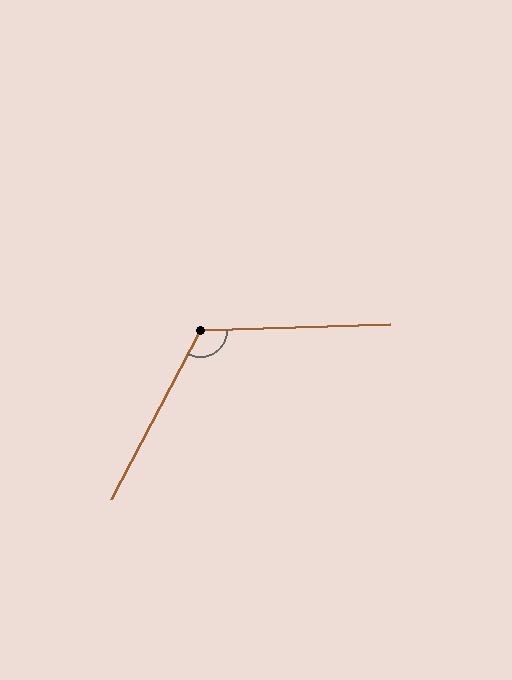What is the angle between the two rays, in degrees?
Approximately 119 degrees.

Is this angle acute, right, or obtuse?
It is obtuse.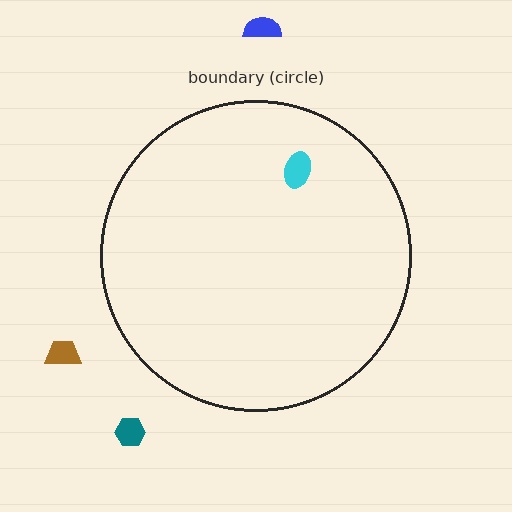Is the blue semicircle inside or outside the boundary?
Outside.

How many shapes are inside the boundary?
1 inside, 3 outside.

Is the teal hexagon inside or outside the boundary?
Outside.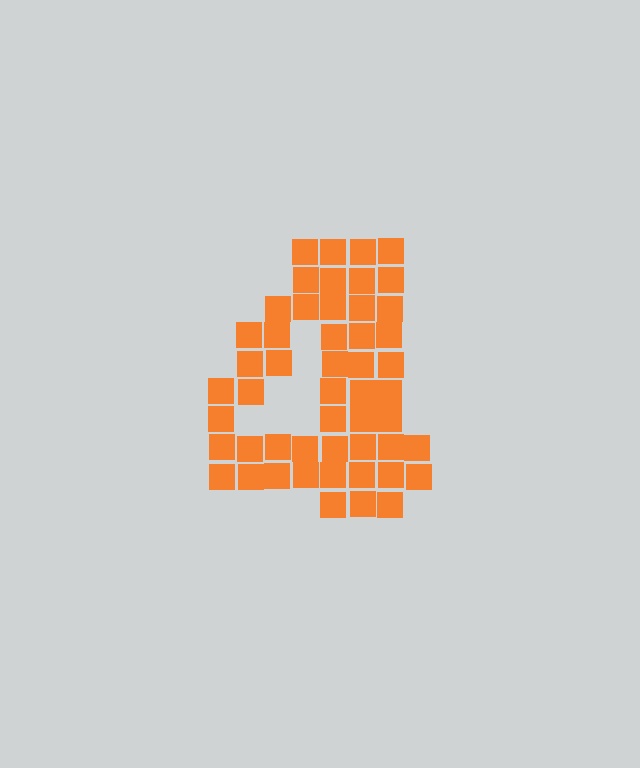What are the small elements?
The small elements are squares.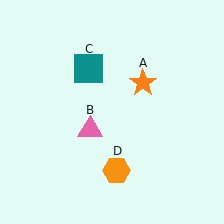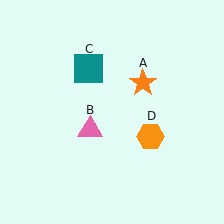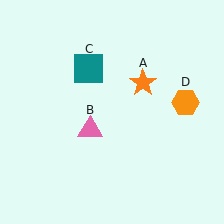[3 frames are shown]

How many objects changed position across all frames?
1 object changed position: orange hexagon (object D).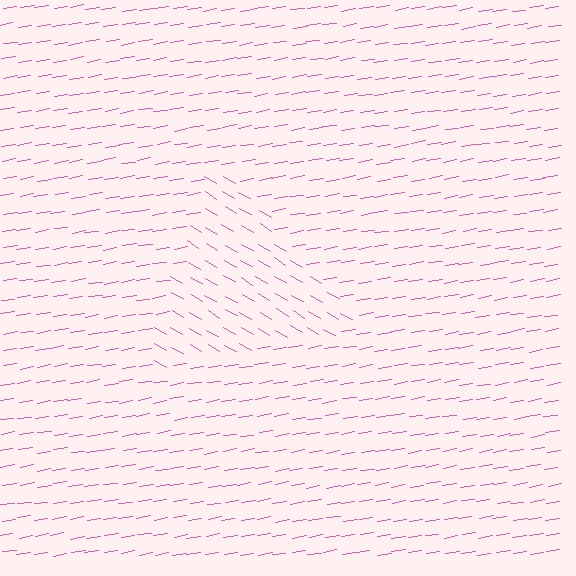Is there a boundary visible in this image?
Yes, there is a texture boundary formed by a change in line orientation.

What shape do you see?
I see a triangle.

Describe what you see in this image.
The image is filled with small pink line segments. A triangle region in the image has lines oriented differently from the surrounding lines, creating a visible texture boundary.